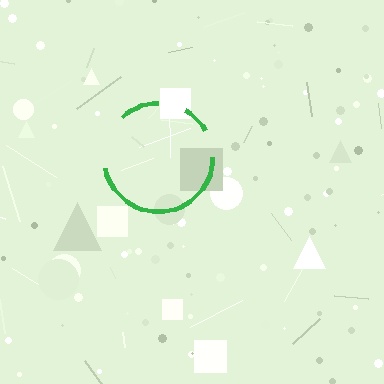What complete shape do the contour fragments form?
The contour fragments form a circle.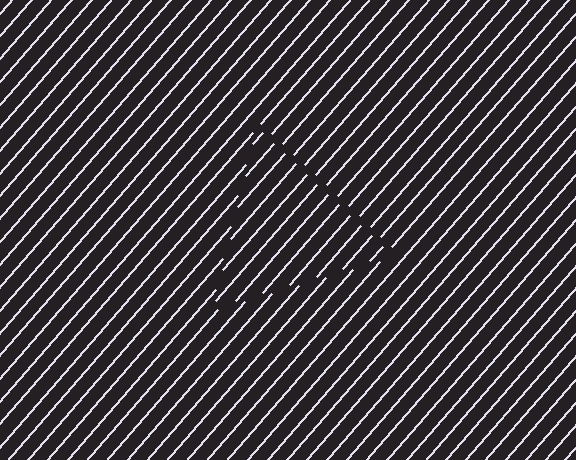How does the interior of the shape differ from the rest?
The interior of the shape contains the same grating, shifted by half a period — the contour is defined by the phase discontinuity where line-ends from the inner and outer gratings abut.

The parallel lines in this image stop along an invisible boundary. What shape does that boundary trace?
An illusory triangle. The interior of the shape contains the same grating, shifted by half a period — the contour is defined by the phase discontinuity where line-ends from the inner and outer gratings abut.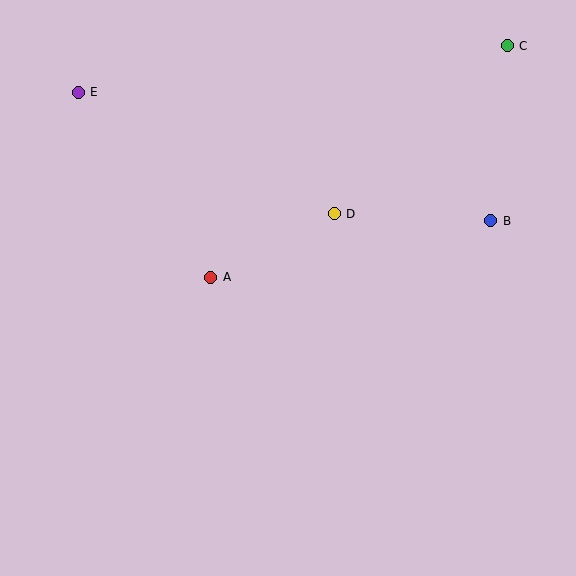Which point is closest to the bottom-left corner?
Point A is closest to the bottom-left corner.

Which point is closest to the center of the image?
Point A at (211, 277) is closest to the center.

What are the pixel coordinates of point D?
Point D is at (334, 214).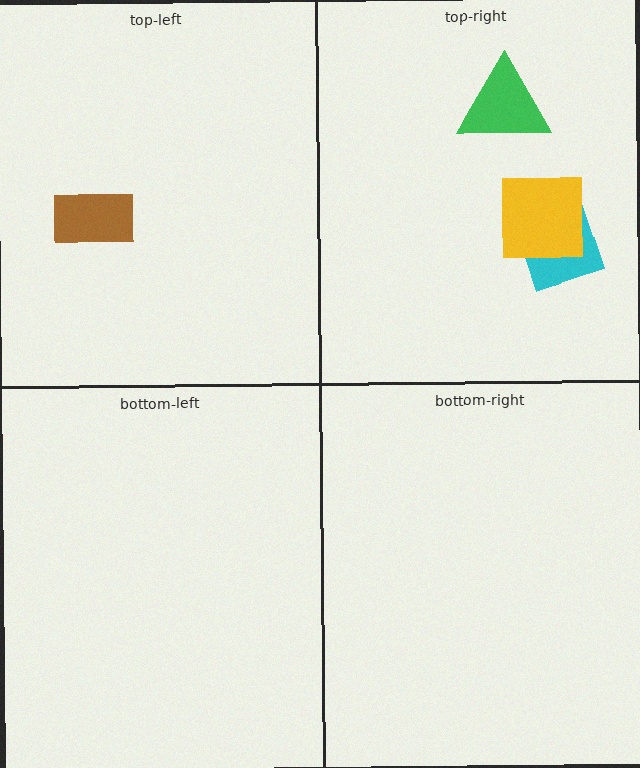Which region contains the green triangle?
The top-right region.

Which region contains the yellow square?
The top-right region.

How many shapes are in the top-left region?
1.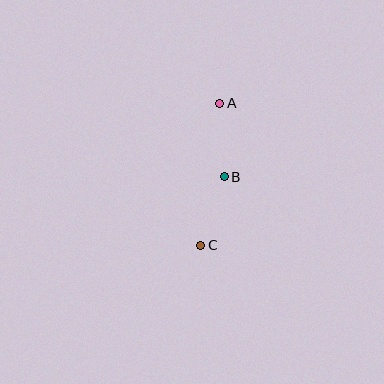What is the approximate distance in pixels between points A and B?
The distance between A and B is approximately 74 pixels.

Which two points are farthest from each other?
Points A and C are farthest from each other.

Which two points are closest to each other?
Points B and C are closest to each other.